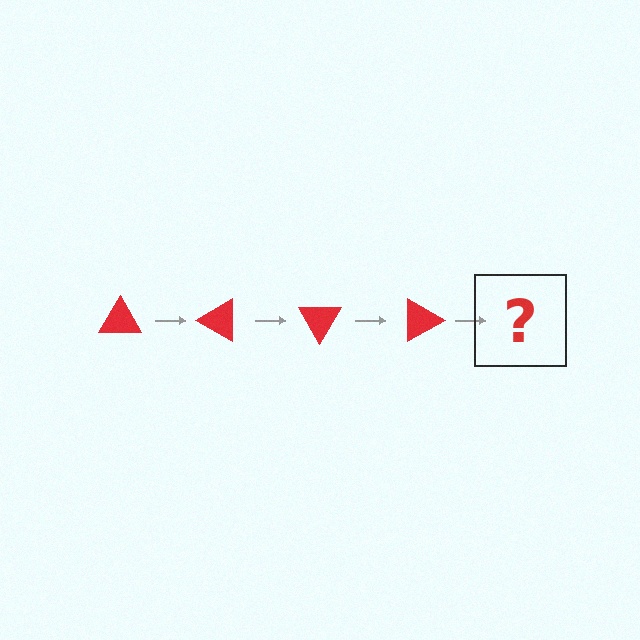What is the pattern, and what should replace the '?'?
The pattern is that the triangle rotates 30 degrees each step. The '?' should be a red triangle rotated 120 degrees.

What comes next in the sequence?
The next element should be a red triangle rotated 120 degrees.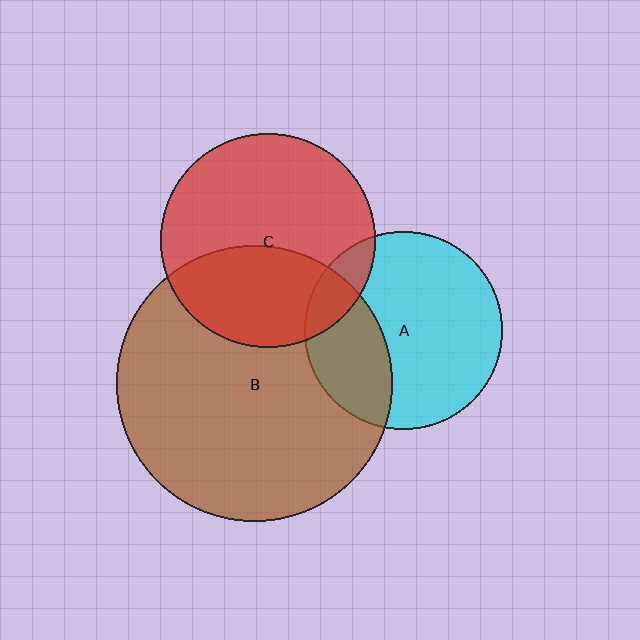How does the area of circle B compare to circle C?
Approximately 1.7 times.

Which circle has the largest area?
Circle B (brown).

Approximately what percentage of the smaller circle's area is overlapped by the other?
Approximately 10%.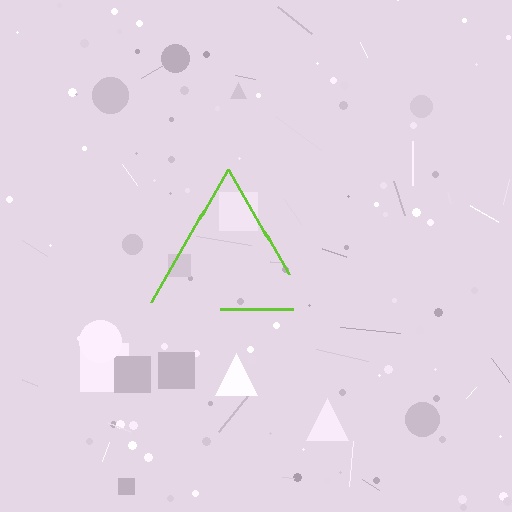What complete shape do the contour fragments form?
The contour fragments form a triangle.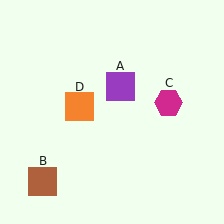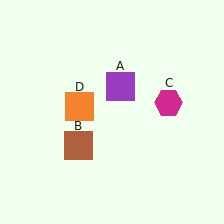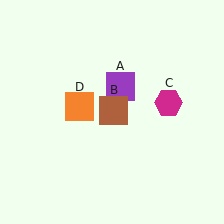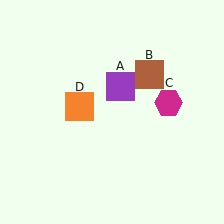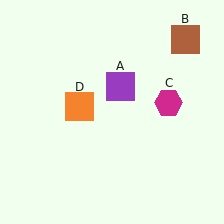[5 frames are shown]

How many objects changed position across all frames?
1 object changed position: brown square (object B).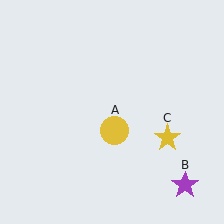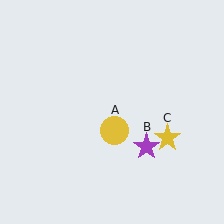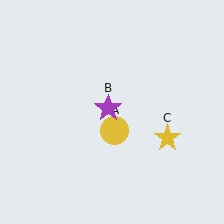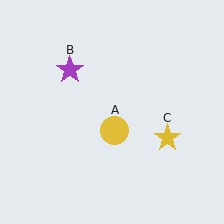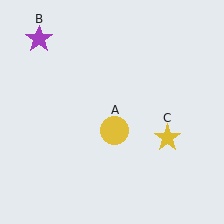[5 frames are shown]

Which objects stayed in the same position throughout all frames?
Yellow circle (object A) and yellow star (object C) remained stationary.